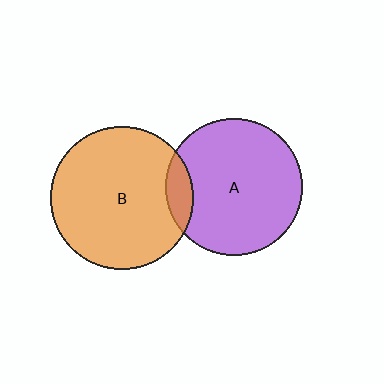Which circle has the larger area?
Circle B (orange).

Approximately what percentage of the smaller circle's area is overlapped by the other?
Approximately 10%.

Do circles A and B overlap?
Yes.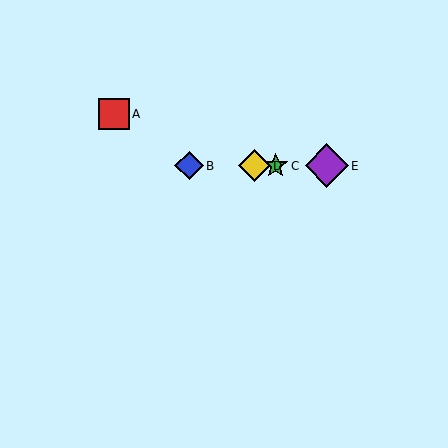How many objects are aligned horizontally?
4 objects (B, C, D, E) are aligned horizontally.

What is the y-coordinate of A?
Object A is at y≈114.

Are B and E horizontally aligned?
Yes, both are at y≈166.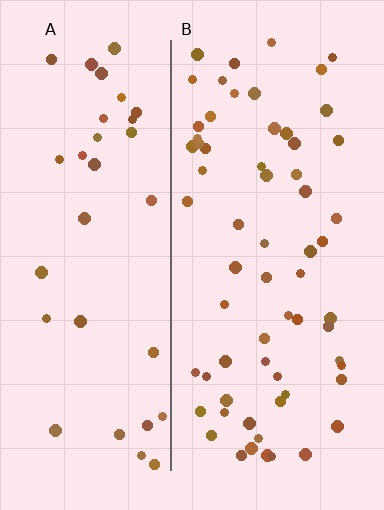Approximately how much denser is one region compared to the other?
Approximately 1.9× — region B over region A.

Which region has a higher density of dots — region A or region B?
B (the right).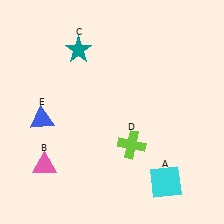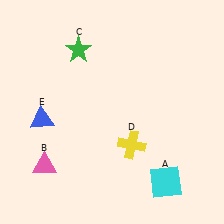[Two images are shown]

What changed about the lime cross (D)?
In Image 1, D is lime. In Image 2, it changed to yellow.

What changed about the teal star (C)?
In Image 1, C is teal. In Image 2, it changed to green.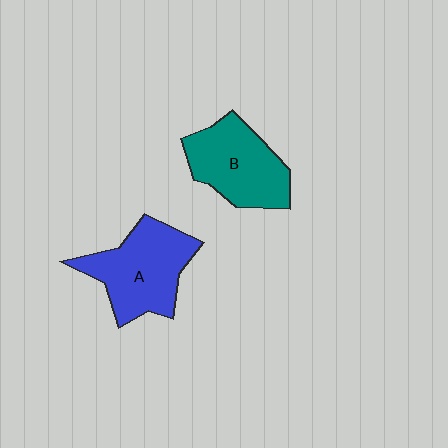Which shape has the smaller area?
Shape B (teal).